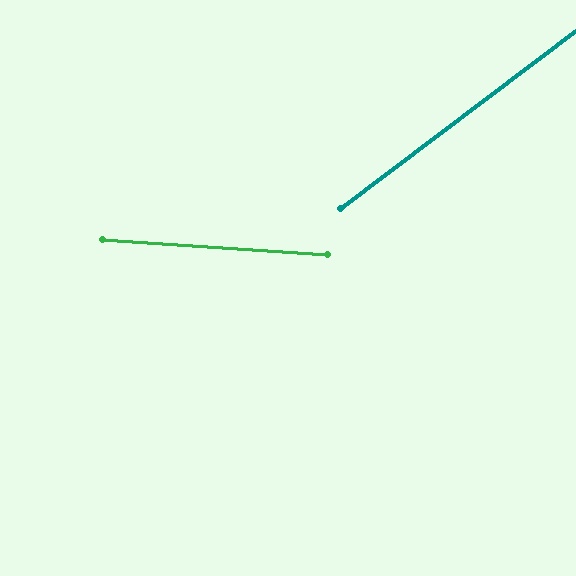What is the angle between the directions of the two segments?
Approximately 41 degrees.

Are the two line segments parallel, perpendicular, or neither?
Neither parallel nor perpendicular — they differ by about 41°.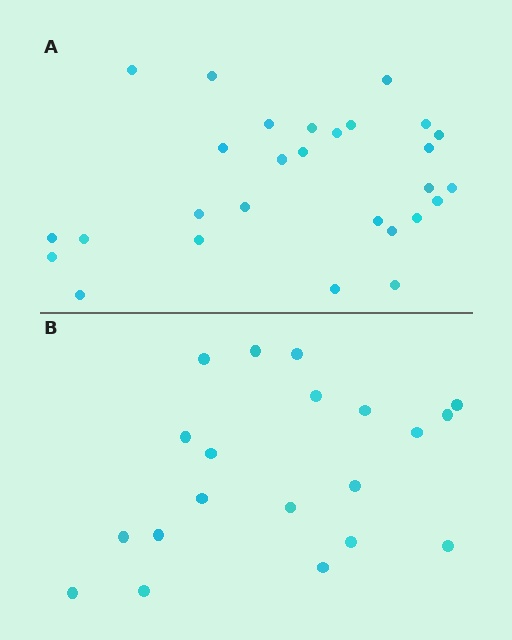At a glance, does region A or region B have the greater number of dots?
Region A (the top region) has more dots.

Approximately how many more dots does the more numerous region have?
Region A has roughly 8 or so more dots than region B.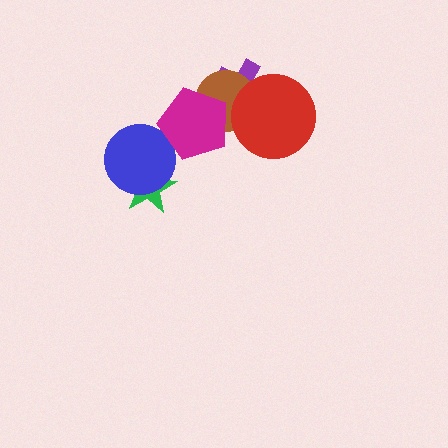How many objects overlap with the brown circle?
3 objects overlap with the brown circle.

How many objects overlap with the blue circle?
2 objects overlap with the blue circle.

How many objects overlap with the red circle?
2 objects overlap with the red circle.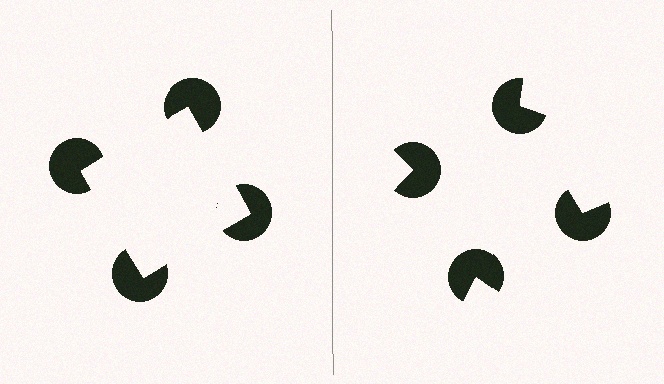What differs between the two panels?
The pac-man discs are positioned identically on both sides; only the wedge orientations differ. On the left they align to a square; on the right they are misaligned.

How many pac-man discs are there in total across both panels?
8 — 4 on each side.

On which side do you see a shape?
An illusory square appears on the left side. On the right side the wedge cuts are rotated, so no coherent shape forms.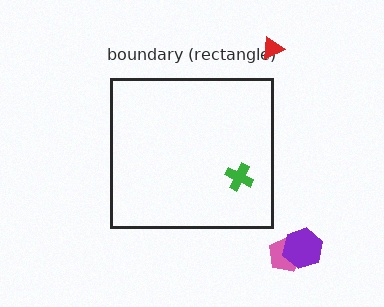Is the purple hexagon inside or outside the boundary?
Outside.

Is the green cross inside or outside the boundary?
Inside.